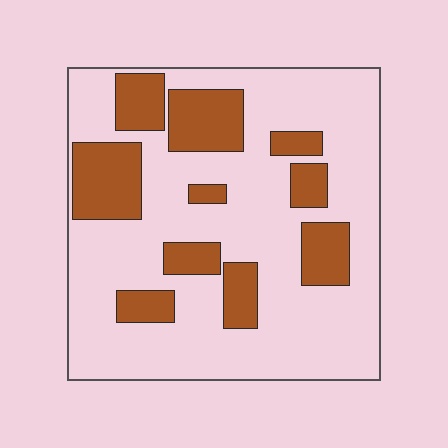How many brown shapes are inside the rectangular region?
10.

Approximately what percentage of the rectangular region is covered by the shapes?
Approximately 25%.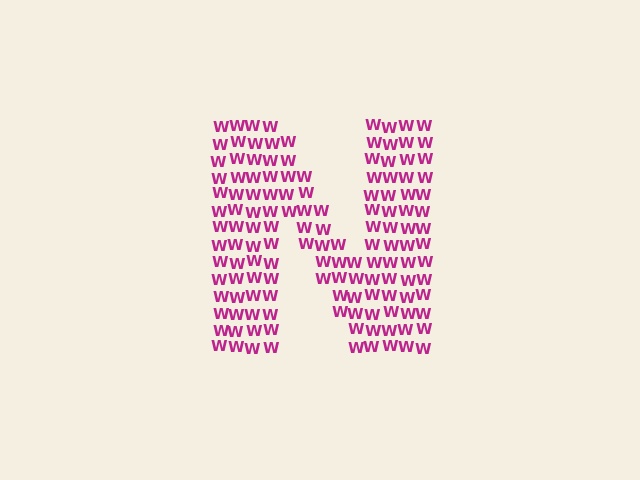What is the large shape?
The large shape is the letter N.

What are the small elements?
The small elements are letter W's.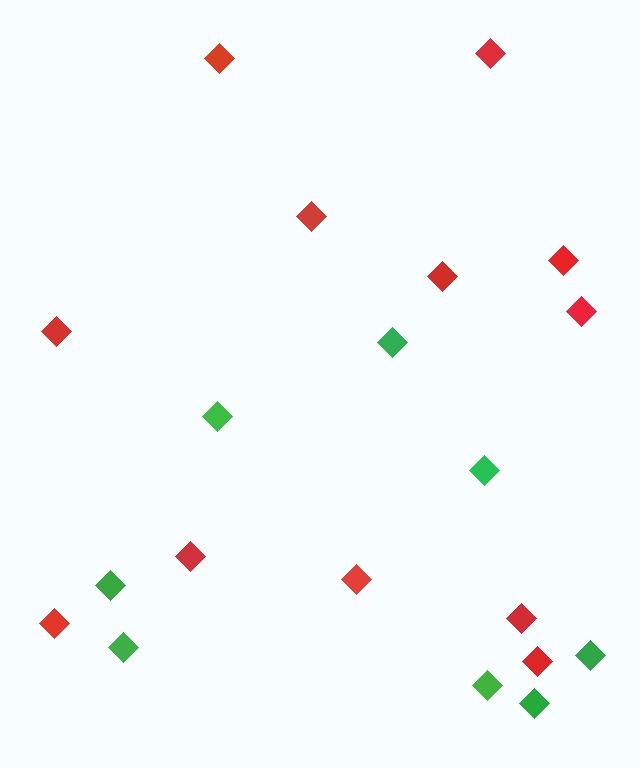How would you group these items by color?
There are 2 groups: one group of red diamonds (12) and one group of green diamonds (8).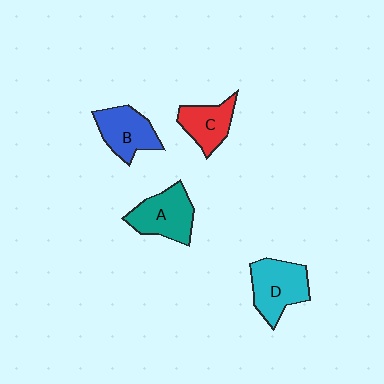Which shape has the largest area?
Shape D (cyan).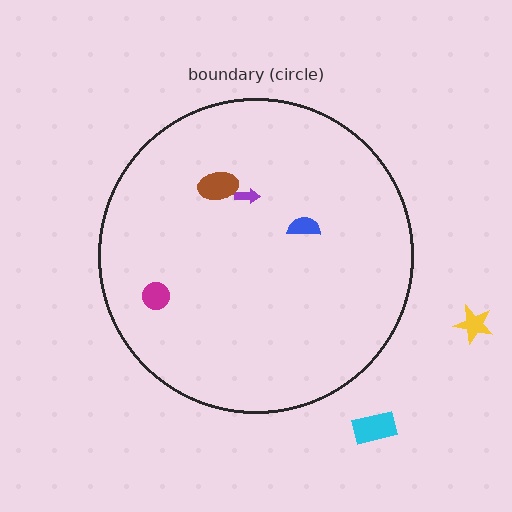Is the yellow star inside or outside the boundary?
Outside.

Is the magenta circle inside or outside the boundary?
Inside.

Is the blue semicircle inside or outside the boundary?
Inside.